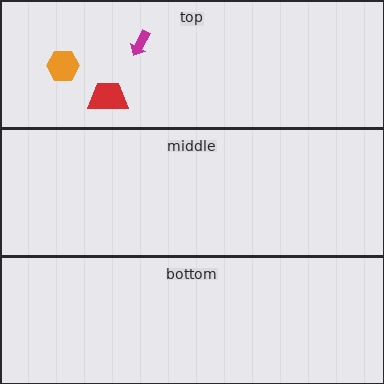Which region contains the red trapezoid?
The top region.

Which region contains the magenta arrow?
The top region.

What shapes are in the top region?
The red trapezoid, the orange hexagon, the magenta arrow.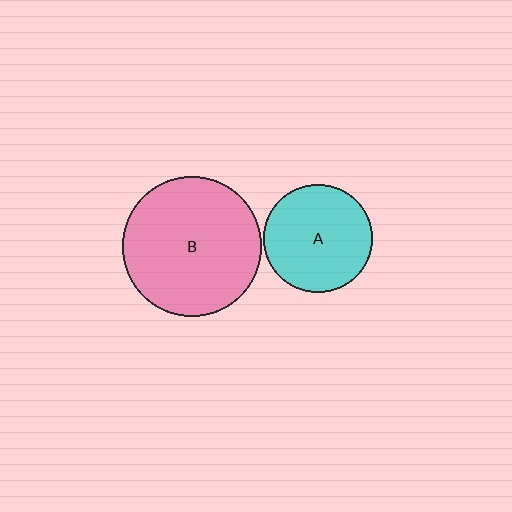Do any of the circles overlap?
No, none of the circles overlap.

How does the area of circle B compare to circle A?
Approximately 1.7 times.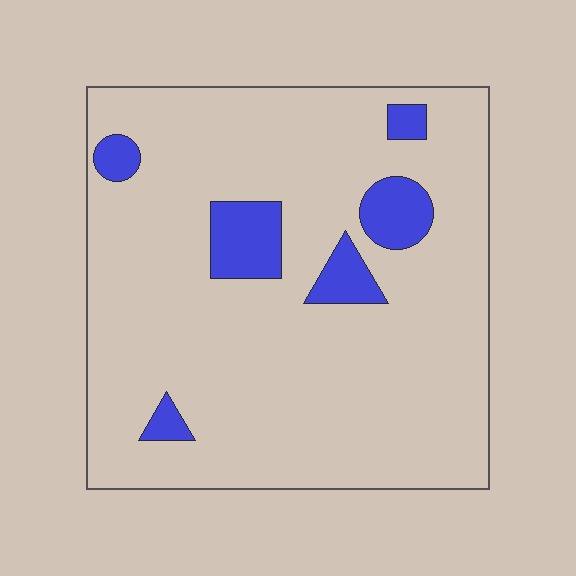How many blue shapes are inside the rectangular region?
6.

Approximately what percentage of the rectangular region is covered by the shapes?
Approximately 10%.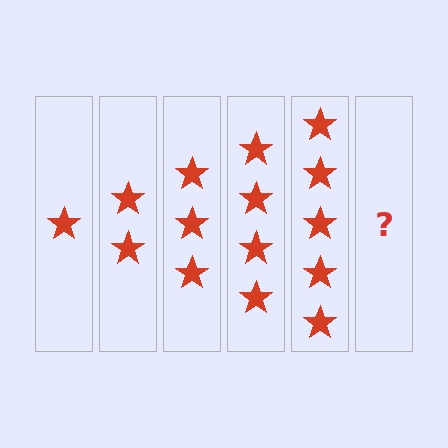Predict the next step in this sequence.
The next step is 6 stars.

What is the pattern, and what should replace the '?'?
The pattern is that each step adds one more star. The '?' should be 6 stars.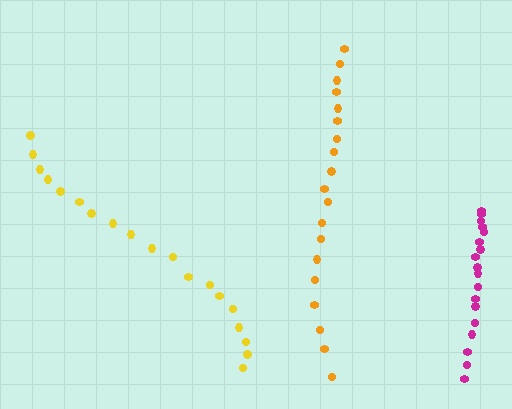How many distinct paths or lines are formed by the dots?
There are 3 distinct paths.